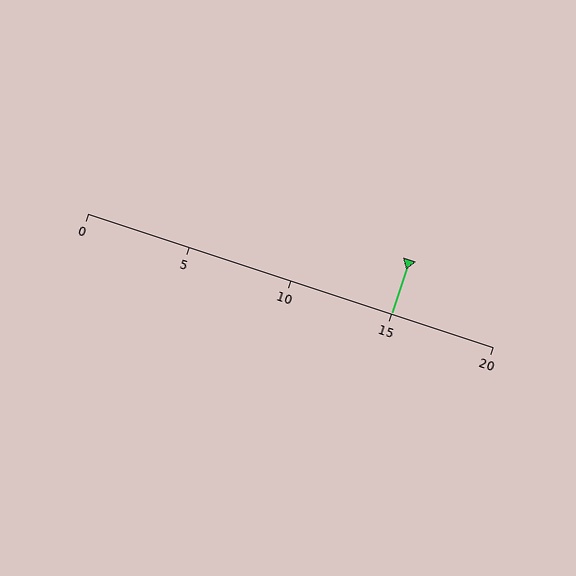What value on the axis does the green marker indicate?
The marker indicates approximately 15.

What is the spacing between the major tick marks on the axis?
The major ticks are spaced 5 apart.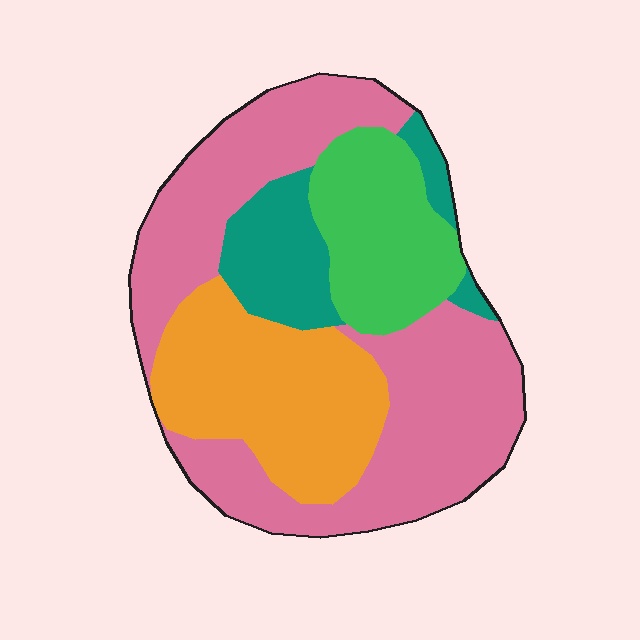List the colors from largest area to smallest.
From largest to smallest: pink, orange, green, teal.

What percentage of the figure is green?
Green covers 17% of the figure.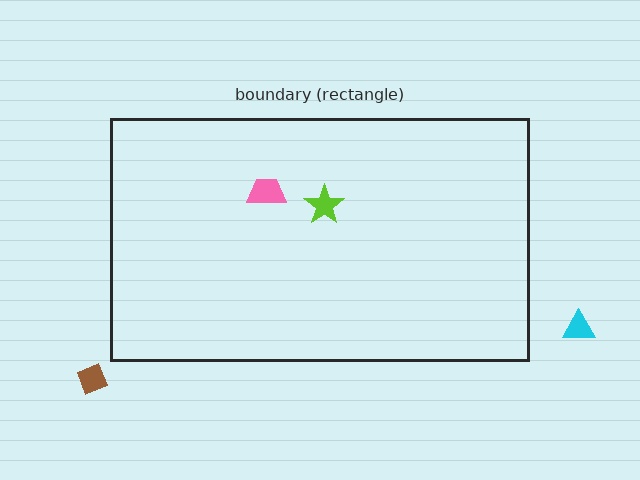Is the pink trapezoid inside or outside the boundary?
Inside.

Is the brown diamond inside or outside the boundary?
Outside.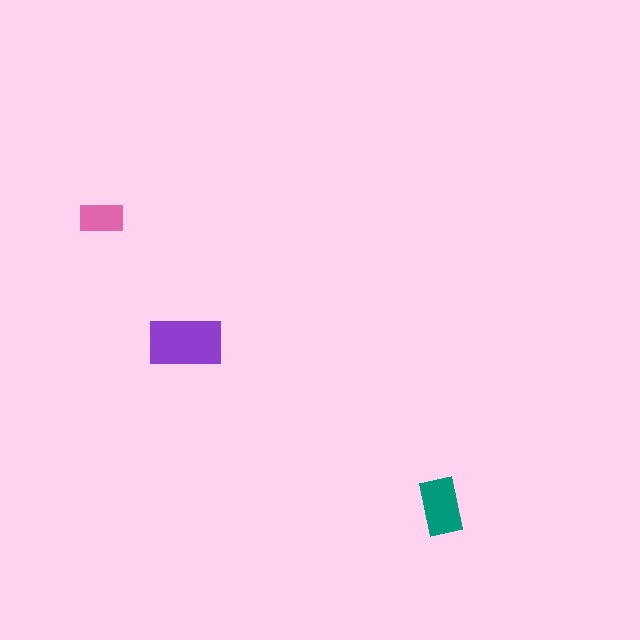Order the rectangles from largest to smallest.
the purple one, the teal one, the pink one.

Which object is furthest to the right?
The teal rectangle is rightmost.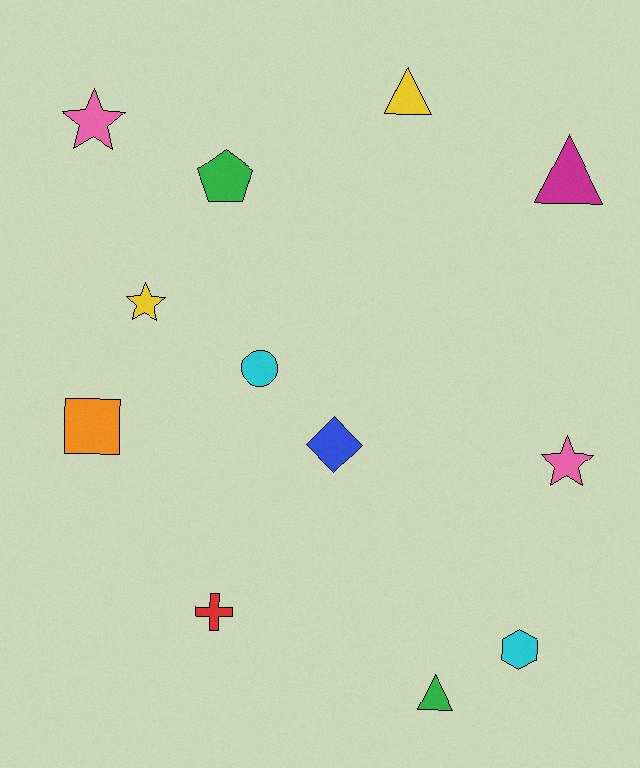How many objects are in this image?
There are 12 objects.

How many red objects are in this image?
There is 1 red object.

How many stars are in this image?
There are 3 stars.